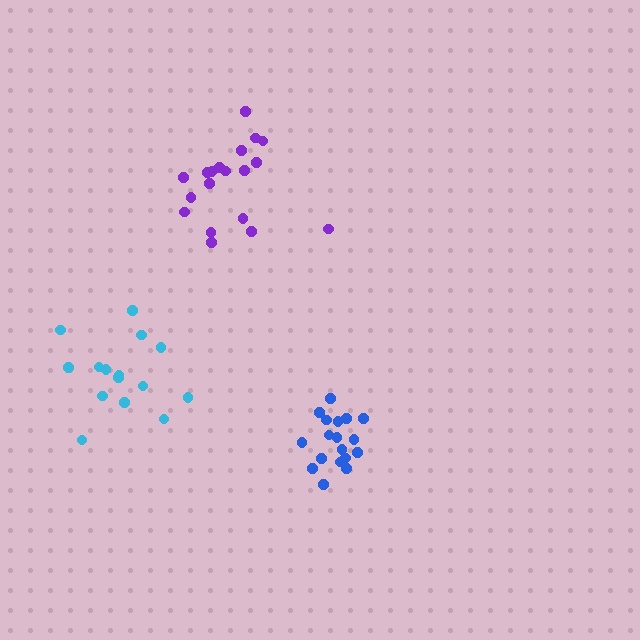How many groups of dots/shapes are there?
There are 3 groups.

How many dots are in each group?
Group 1: 15 dots, Group 2: 18 dots, Group 3: 19 dots (52 total).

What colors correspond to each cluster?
The clusters are colored: cyan, blue, purple.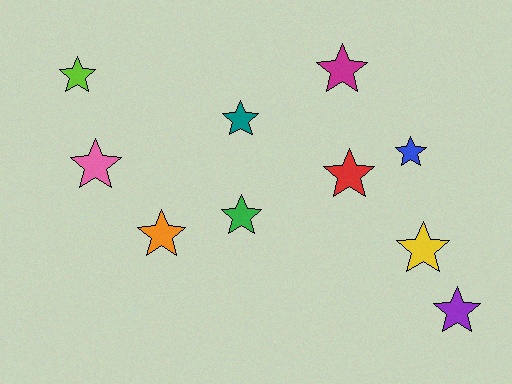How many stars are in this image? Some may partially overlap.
There are 10 stars.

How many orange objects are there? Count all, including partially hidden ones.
There is 1 orange object.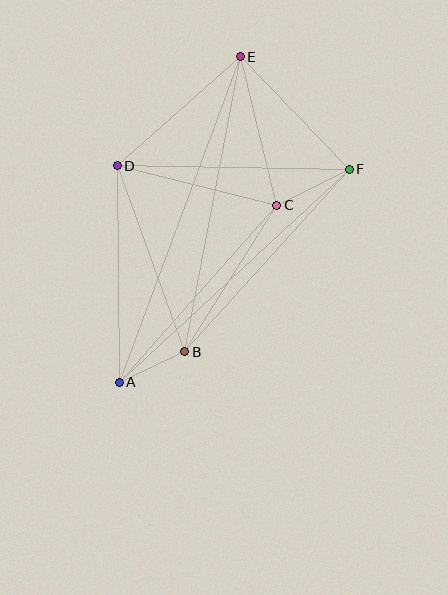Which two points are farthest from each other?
Points A and E are farthest from each other.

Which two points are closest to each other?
Points A and B are closest to each other.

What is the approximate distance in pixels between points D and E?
The distance between D and E is approximately 164 pixels.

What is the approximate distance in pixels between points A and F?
The distance between A and F is approximately 314 pixels.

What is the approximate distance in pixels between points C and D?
The distance between C and D is approximately 164 pixels.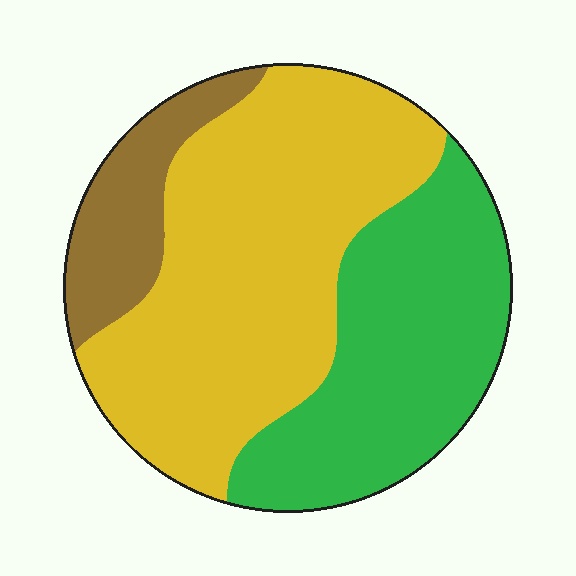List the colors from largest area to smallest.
From largest to smallest: yellow, green, brown.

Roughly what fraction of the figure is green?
Green covers about 35% of the figure.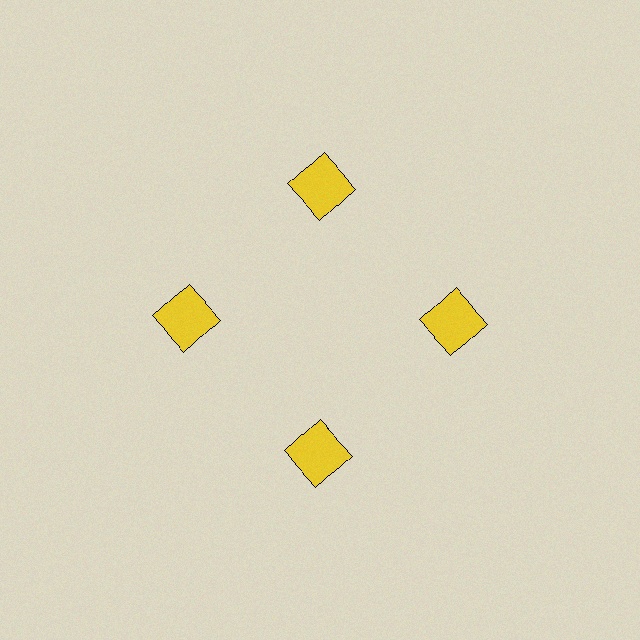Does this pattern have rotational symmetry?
Yes, this pattern has 4-fold rotational symmetry. It looks the same after rotating 90 degrees around the center.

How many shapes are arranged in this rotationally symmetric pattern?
There are 4 shapes, arranged in 4 groups of 1.